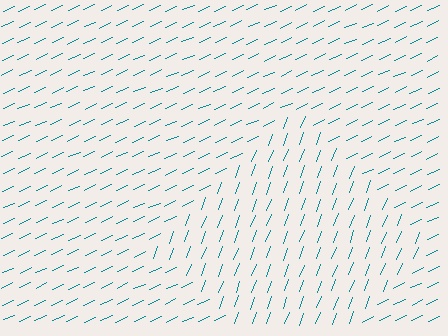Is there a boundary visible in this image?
Yes, there is a texture boundary formed by a change in line orientation.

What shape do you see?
I see a diamond.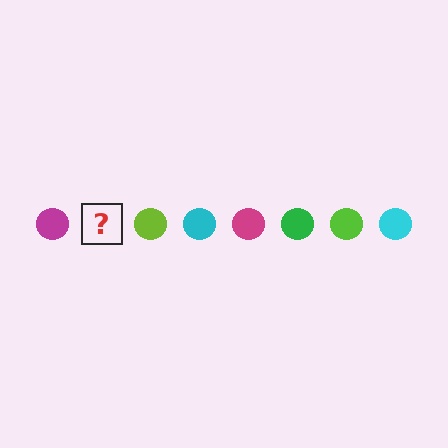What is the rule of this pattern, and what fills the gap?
The rule is that the pattern cycles through magenta, green, lime, cyan circles. The gap should be filled with a green circle.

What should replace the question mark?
The question mark should be replaced with a green circle.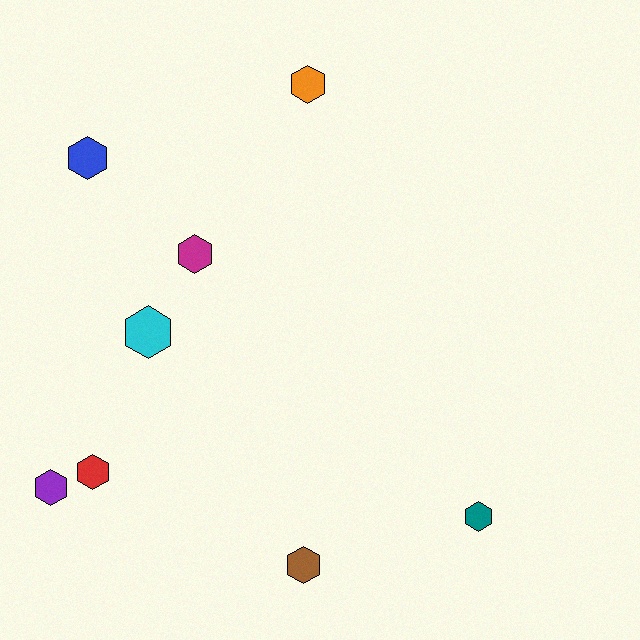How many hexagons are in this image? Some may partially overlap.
There are 8 hexagons.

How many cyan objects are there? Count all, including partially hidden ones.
There is 1 cyan object.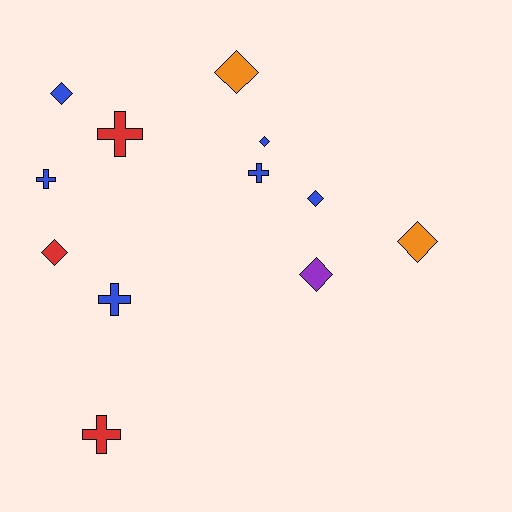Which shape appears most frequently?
Diamond, with 7 objects.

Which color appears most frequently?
Blue, with 6 objects.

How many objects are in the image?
There are 12 objects.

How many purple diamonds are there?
There is 1 purple diamond.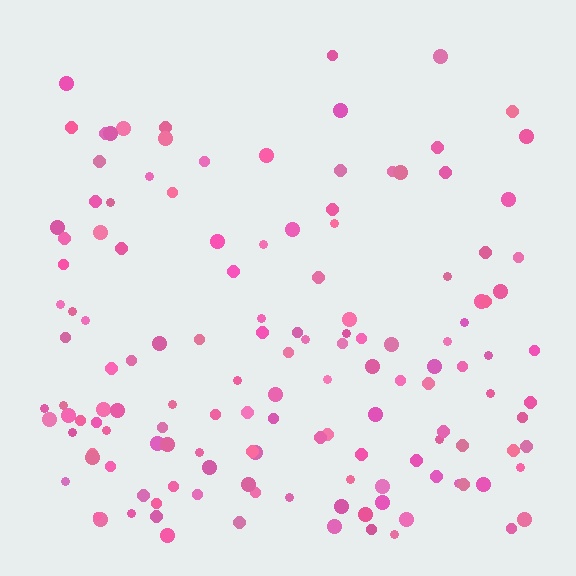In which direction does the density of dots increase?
From top to bottom, with the bottom side densest.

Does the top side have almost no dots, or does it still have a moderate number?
Still a moderate number, just noticeably fewer than the bottom.